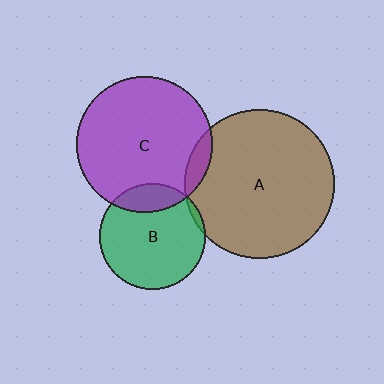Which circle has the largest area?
Circle A (brown).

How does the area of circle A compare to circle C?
Approximately 1.2 times.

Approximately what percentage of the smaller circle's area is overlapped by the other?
Approximately 20%.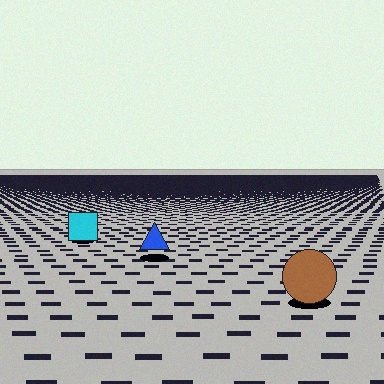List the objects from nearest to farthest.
From nearest to farthest: the brown circle, the blue triangle, the cyan square.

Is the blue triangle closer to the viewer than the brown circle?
No. The brown circle is closer — you can tell from the texture gradient: the ground texture is coarser near it.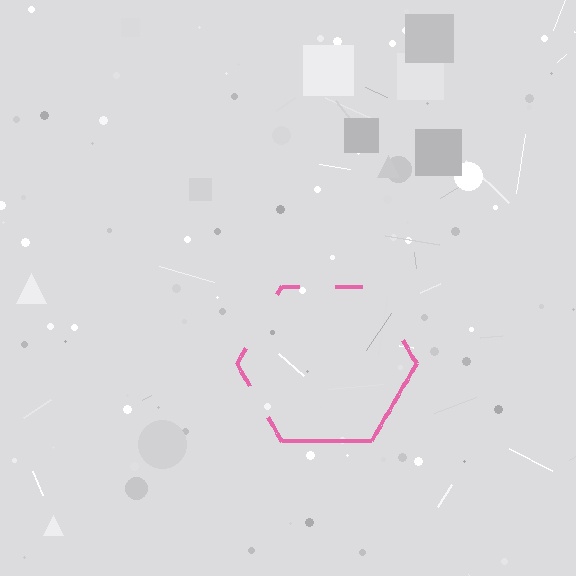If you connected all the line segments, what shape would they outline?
They would outline a hexagon.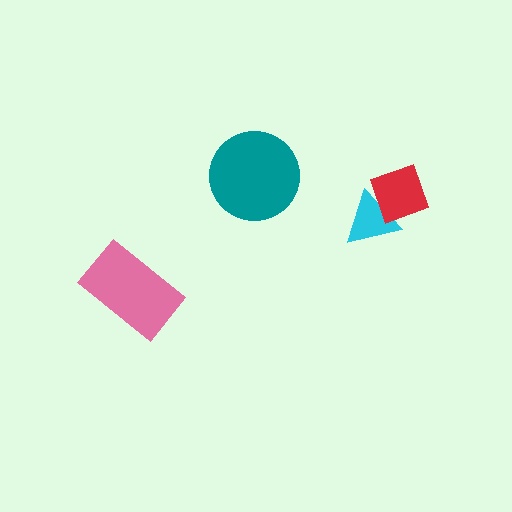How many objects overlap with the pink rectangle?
0 objects overlap with the pink rectangle.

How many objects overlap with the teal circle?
0 objects overlap with the teal circle.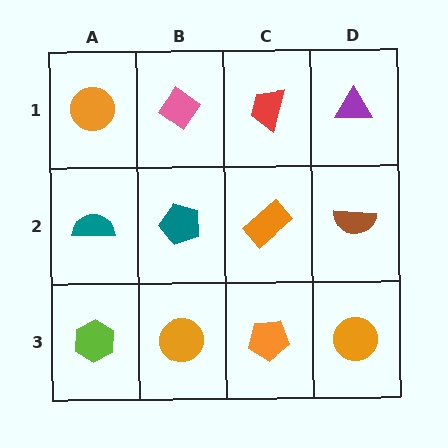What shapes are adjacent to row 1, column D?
A brown semicircle (row 2, column D), a red trapezoid (row 1, column C).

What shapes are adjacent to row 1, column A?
A teal semicircle (row 2, column A), a pink diamond (row 1, column B).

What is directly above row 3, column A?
A teal semicircle.